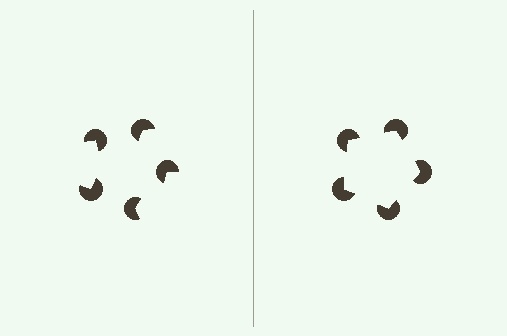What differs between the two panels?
The pac-man discs are positioned identically on both sides; only the wedge orientations differ. On the right they align to a pentagon; on the left they are misaligned.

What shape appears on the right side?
An illusory pentagon.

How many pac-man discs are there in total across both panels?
10 — 5 on each side.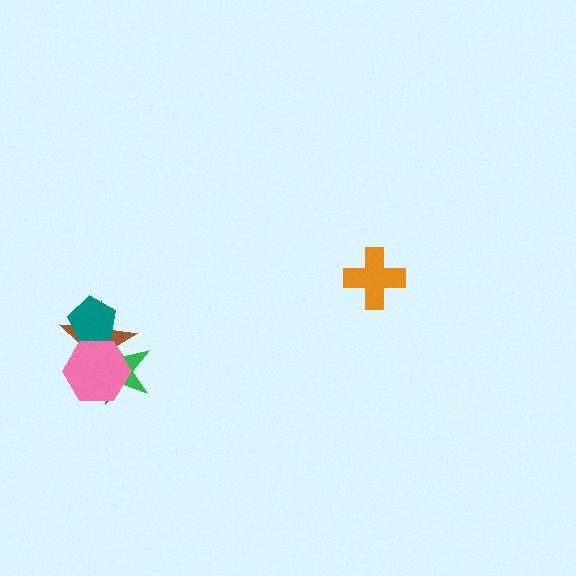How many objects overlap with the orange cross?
0 objects overlap with the orange cross.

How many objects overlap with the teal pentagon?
3 objects overlap with the teal pentagon.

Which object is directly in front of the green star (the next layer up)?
The brown star is directly in front of the green star.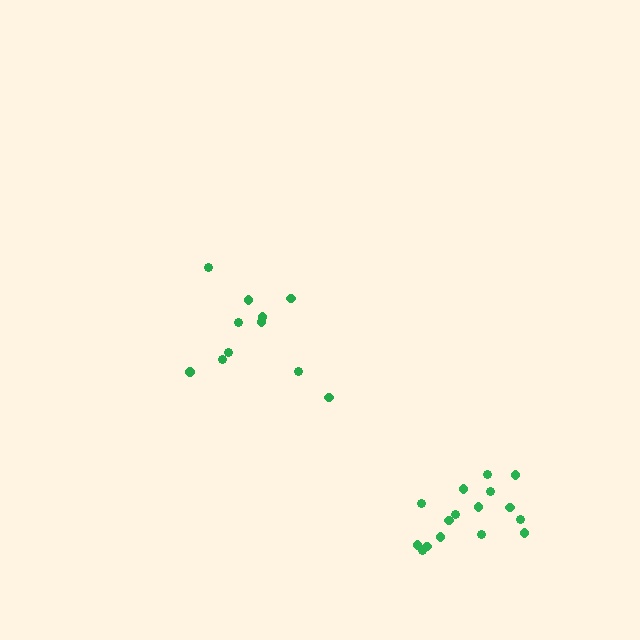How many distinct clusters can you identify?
There are 2 distinct clusters.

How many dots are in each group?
Group 1: 12 dots, Group 2: 16 dots (28 total).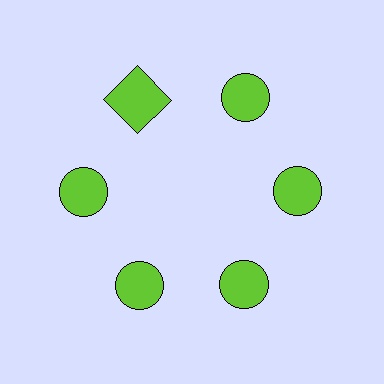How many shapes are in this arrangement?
There are 6 shapes arranged in a ring pattern.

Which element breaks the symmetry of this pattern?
The lime square at roughly the 11 o'clock position breaks the symmetry. All other shapes are lime circles.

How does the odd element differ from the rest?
It has a different shape: square instead of circle.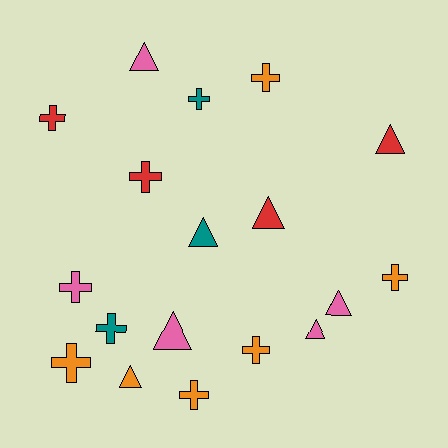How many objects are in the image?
There are 18 objects.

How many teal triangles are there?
There is 1 teal triangle.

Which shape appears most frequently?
Cross, with 10 objects.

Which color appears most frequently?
Orange, with 6 objects.